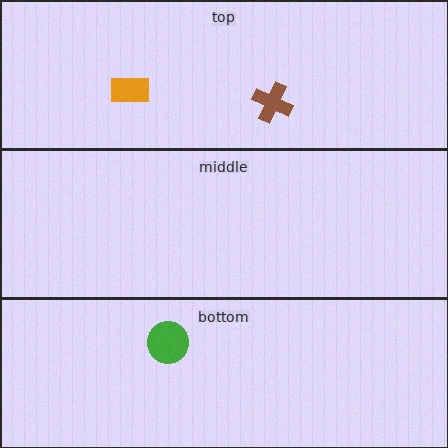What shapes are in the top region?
The brown cross, the orange rectangle.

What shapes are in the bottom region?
The green circle.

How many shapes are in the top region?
2.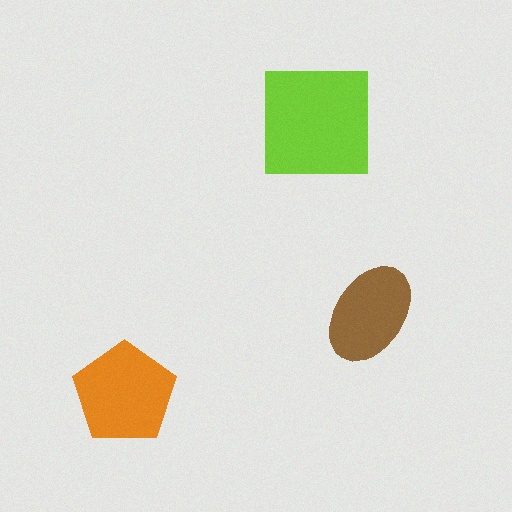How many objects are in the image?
There are 3 objects in the image.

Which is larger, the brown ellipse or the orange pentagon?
The orange pentagon.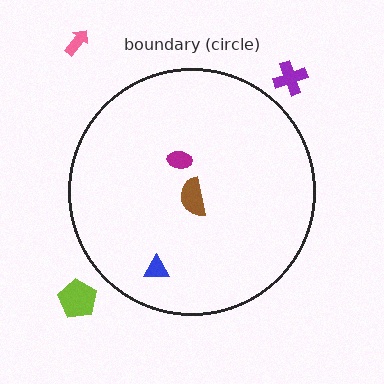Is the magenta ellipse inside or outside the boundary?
Inside.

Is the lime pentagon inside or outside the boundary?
Outside.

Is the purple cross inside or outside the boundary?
Outside.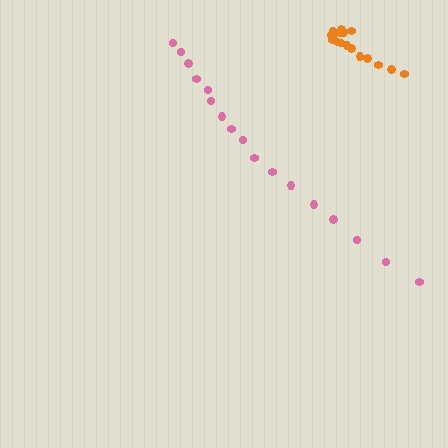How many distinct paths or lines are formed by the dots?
There are 2 distinct paths.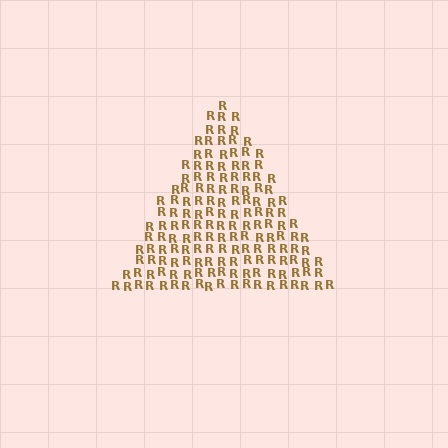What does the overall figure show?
The overall figure shows a triangle.